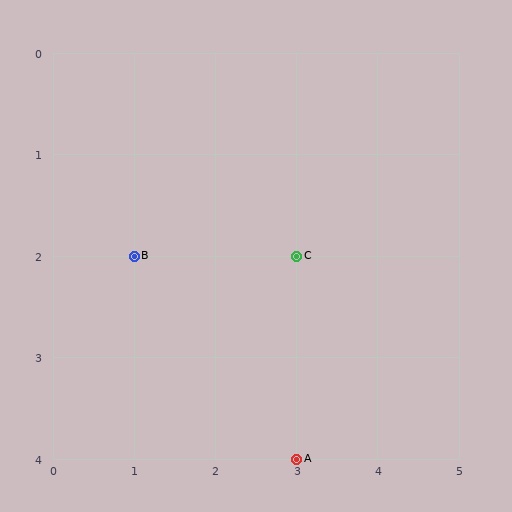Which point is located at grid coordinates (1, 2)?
Point B is at (1, 2).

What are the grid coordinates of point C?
Point C is at grid coordinates (3, 2).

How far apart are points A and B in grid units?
Points A and B are 2 columns and 2 rows apart (about 2.8 grid units diagonally).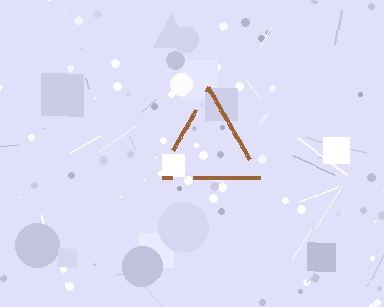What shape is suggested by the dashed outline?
The dashed outline suggests a triangle.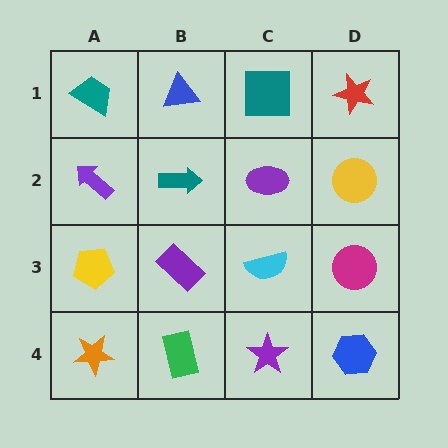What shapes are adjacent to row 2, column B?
A blue triangle (row 1, column B), a purple rectangle (row 3, column B), a purple arrow (row 2, column A), a purple ellipse (row 2, column C).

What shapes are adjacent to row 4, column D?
A magenta circle (row 3, column D), a purple star (row 4, column C).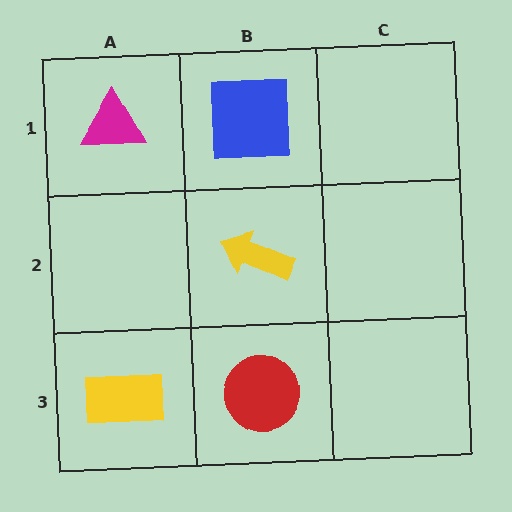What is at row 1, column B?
A blue square.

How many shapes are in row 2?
1 shape.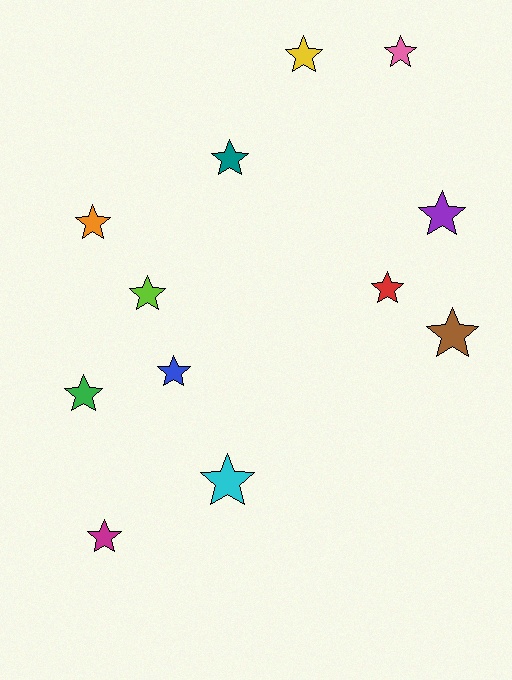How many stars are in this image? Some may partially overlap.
There are 12 stars.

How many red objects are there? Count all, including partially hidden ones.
There is 1 red object.